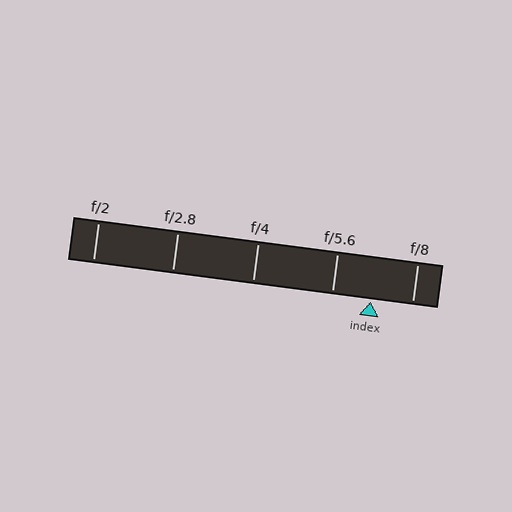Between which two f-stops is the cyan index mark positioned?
The index mark is between f/5.6 and f/8.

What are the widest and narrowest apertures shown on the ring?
The widest aperture shown is f/2 and the narrowest is f/8.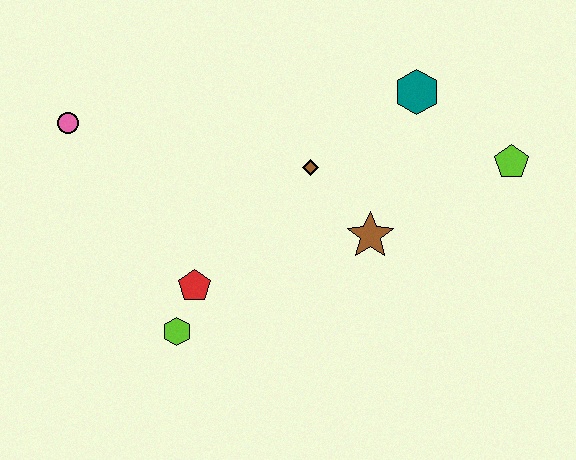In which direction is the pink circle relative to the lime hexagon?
The pink circle is above the lime hexagon.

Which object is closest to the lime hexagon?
The red pentagon is closest to the lime hexagon.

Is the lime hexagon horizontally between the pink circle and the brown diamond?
Yes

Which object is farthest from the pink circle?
The lime pentagon is farthest from the pink circle.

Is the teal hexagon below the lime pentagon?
No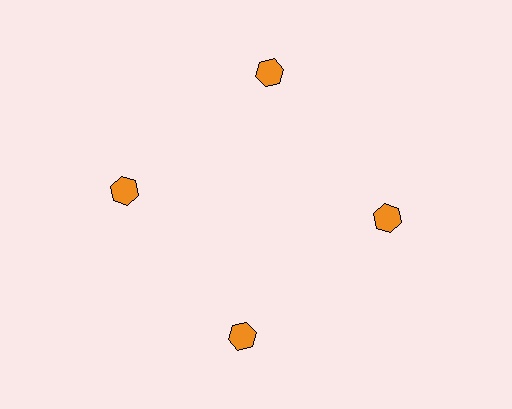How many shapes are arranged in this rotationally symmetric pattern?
There are 4 shapes, arranged in 4 groups of 1.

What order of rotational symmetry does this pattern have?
This pattern has 4-fold rotational symmetry.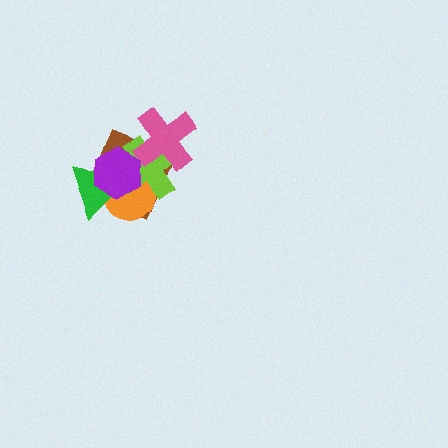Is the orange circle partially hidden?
Yes, it is partially covered by another shape.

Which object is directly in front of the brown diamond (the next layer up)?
The orange circle is directly in front of the brown diamond.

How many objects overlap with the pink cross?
2 objects overlap with the pink cross.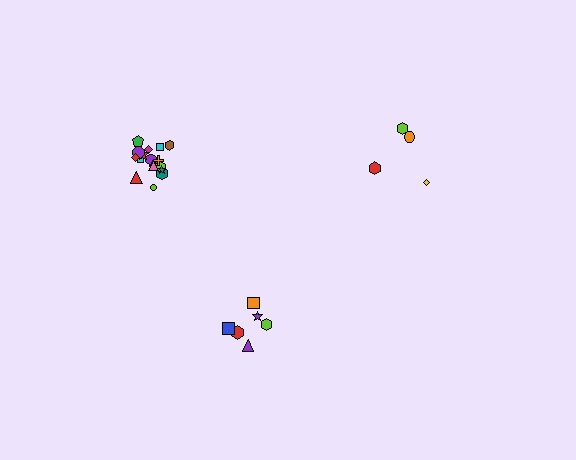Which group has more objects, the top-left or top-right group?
The top-left group.